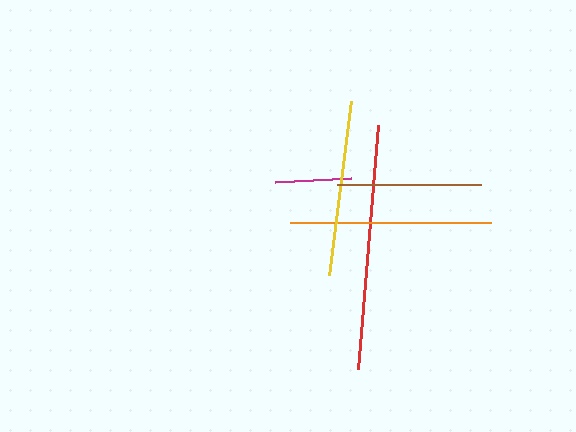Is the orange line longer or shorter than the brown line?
The orange line is longer than the brown line.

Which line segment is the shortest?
The magenta line is the shortest at approximately 76 pixels.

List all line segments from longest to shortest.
From longest to shortest: red, orange, yellow, brown, magenta.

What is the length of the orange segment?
The orange segment is approximately 200 pixels long.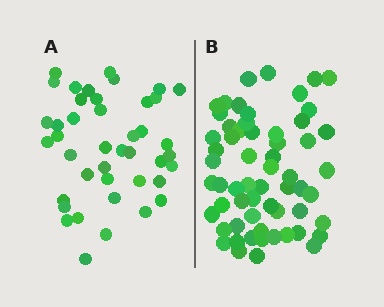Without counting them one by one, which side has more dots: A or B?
Region B (the right region) has more dots.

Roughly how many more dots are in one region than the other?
Region B has approximately 20 more dots than region A.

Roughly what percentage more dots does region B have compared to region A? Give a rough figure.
About 45% more.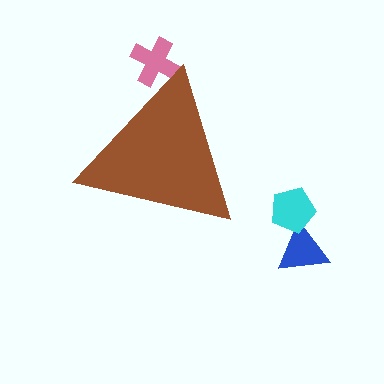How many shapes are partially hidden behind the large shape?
1 shape is partially hidden.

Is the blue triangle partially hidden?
No, the blue triangle is fully visible.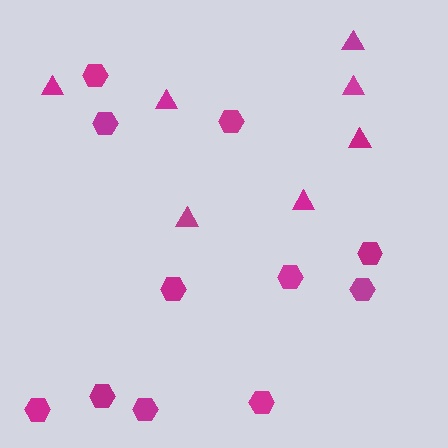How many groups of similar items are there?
There are 2 groups: one group of triangles (7) and one group of hexagons (11).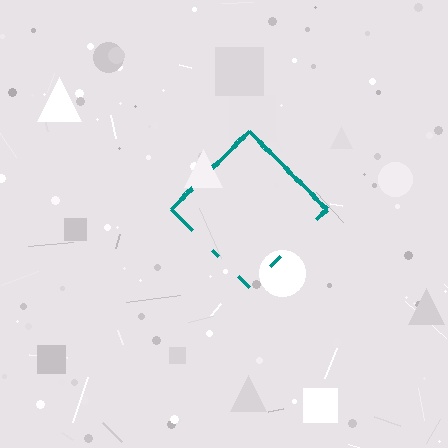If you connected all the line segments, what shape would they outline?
They would outline a diamond.